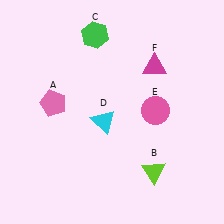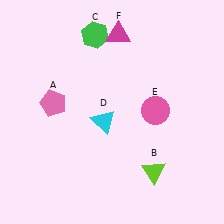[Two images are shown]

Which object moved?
The magenta triangle (F) moved left.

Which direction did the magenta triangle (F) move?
The magenta triangle (F) moved left.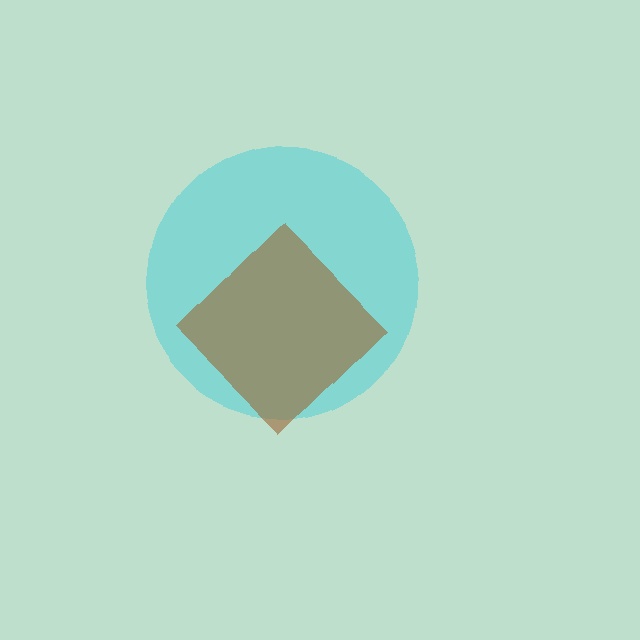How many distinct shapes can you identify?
There are 2 distinct shapes: a cyan circle, a brown diamond.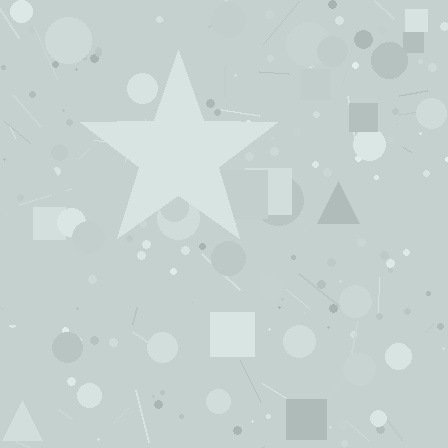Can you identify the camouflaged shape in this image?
The camouflaged shape is a star.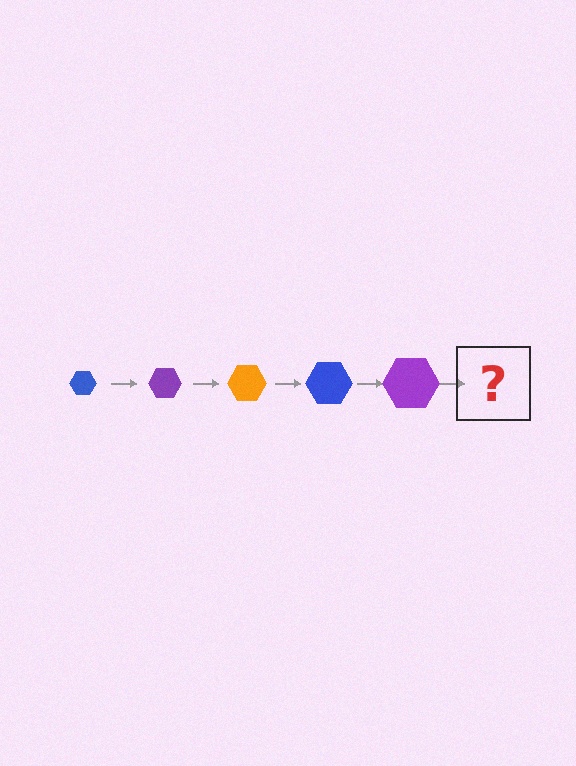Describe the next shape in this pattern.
It should be an orange hexagon, larger than the previous one.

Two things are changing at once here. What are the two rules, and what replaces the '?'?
The two rules are that the hexagon grows larger each step and the color cycles through blue, purple, and orange. The '?' should be an orange hexagon, larger than the previous one.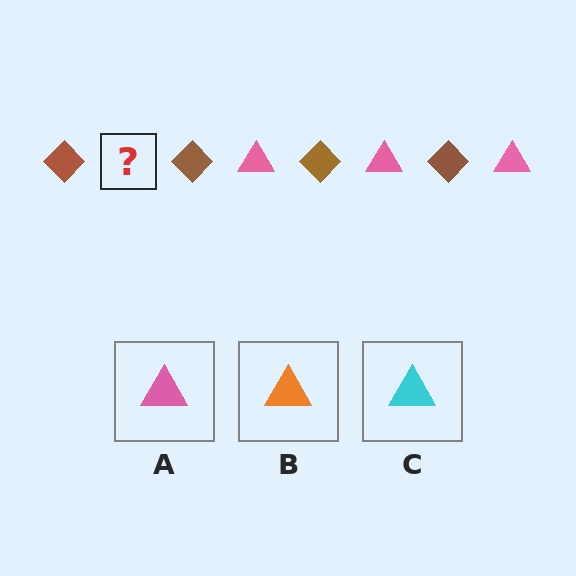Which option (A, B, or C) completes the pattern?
A.